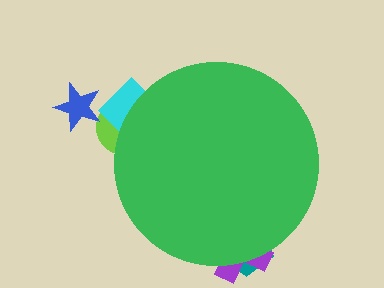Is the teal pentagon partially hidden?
Yes, the teal pentagon is partially hidden behind the green circle.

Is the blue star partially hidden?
No, the blue star is fully visible.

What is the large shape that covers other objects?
A green circle.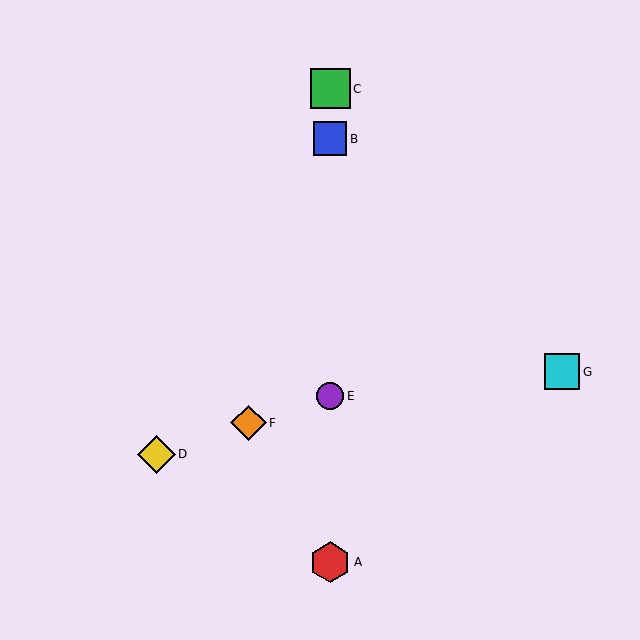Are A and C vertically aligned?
Yes, both are at x≈330.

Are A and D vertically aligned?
No, A is at x≈330 and D is at x≈157.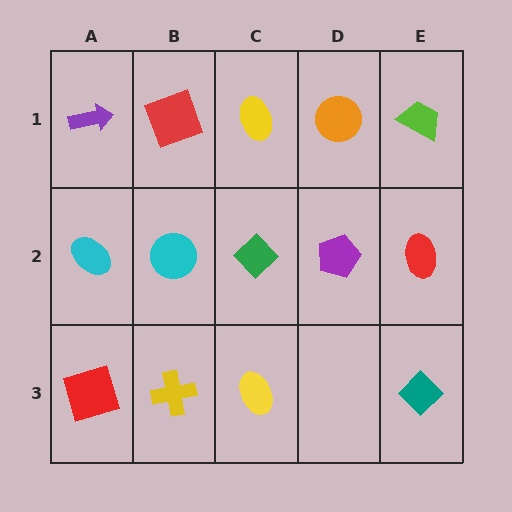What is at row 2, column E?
A red ellipse.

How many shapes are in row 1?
5 shapes.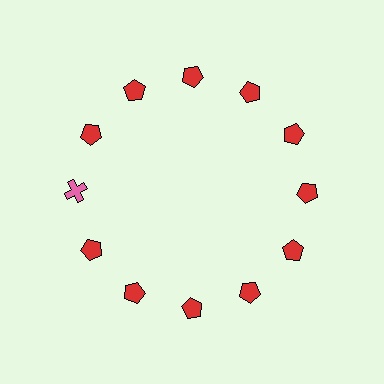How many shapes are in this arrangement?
There are 12 shapes arranged in a ring pattern.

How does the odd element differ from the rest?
It differs in both color (pink instead of red) and shape (cross instead of pentagon).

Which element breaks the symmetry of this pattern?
The pink cross at roughly the 9 o'clock position breaks the symmetry. All other shapes are red pentagons.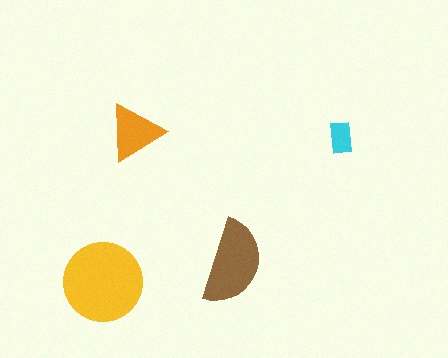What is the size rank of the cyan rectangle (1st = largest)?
4th.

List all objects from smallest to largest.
The cyan rectangle, the orange triangle, the brown semicircle, the yellow circle.